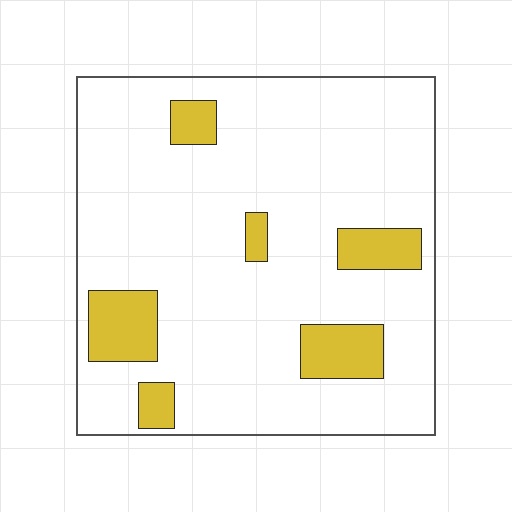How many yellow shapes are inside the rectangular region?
6.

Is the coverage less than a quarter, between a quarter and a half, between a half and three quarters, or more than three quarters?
Less than a quarter.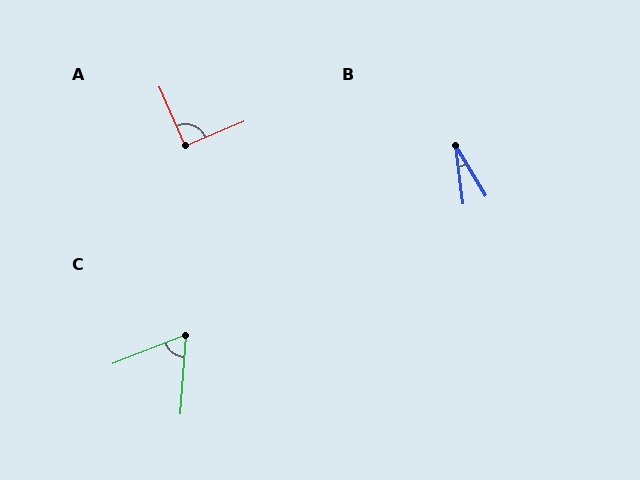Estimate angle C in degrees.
Approximately 64 degrees.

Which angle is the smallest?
B, at approximately 23 degrees.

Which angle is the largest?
A, at approximately 90 degrees.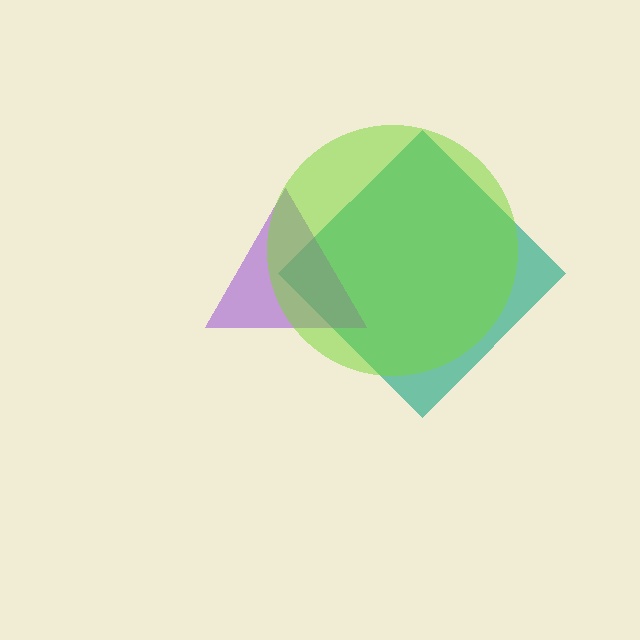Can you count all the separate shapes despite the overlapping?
Yes, there are 3 separate shapes.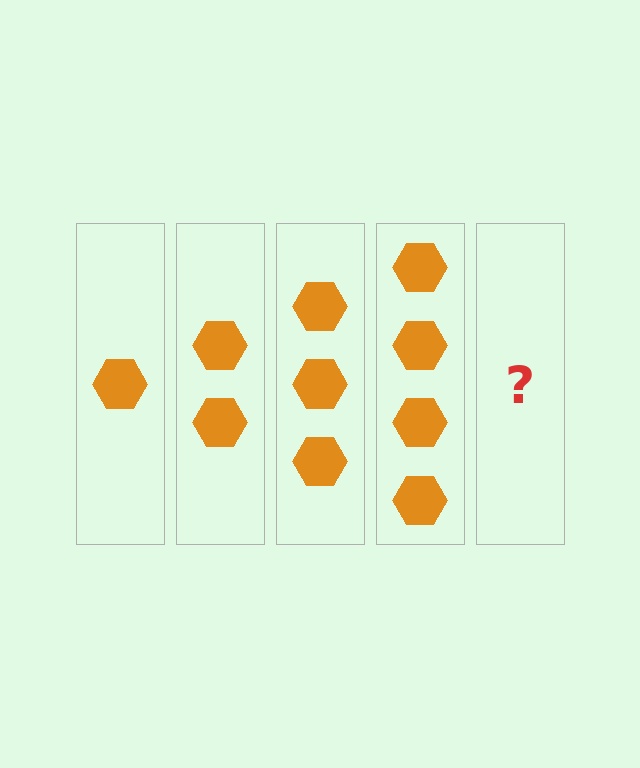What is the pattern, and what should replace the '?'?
The pattern is that each step adds one more hexagon. The '?' should be 5 hexagons.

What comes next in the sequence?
The next element should be 5 hexagons.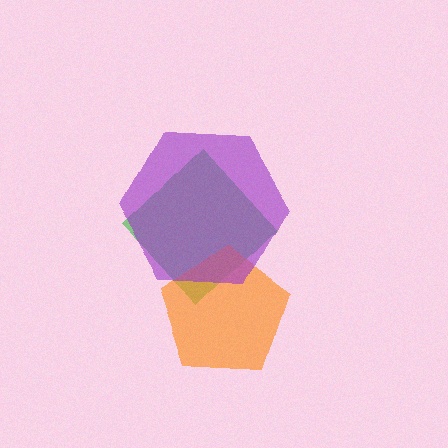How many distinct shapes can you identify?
There are 3 distinct shapes: a green diamond, an orange pentagon, a purple hexagon.